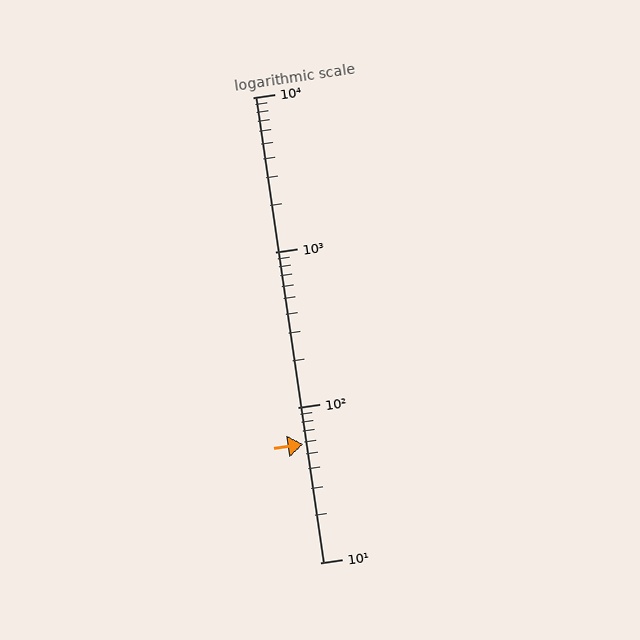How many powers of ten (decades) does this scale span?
The scale spans 3 decades, from 10 to 10000.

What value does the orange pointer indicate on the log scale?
The pointer indicates approximately 58.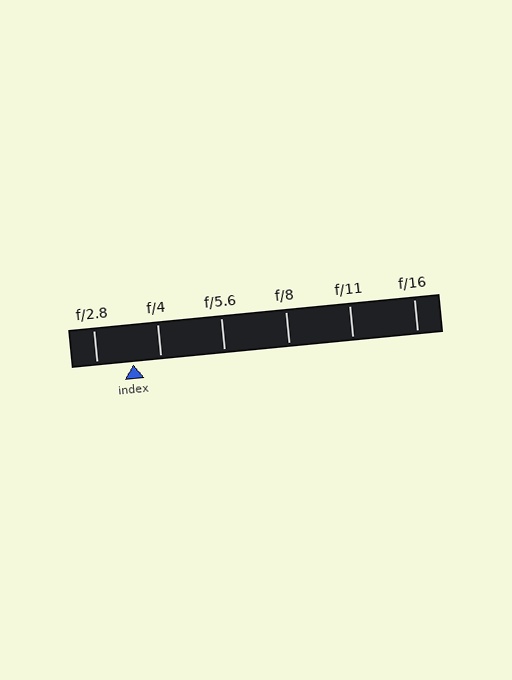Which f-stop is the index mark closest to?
The index mark is closest to f/4.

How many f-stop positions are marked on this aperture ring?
There are 6 f-stop positions marked.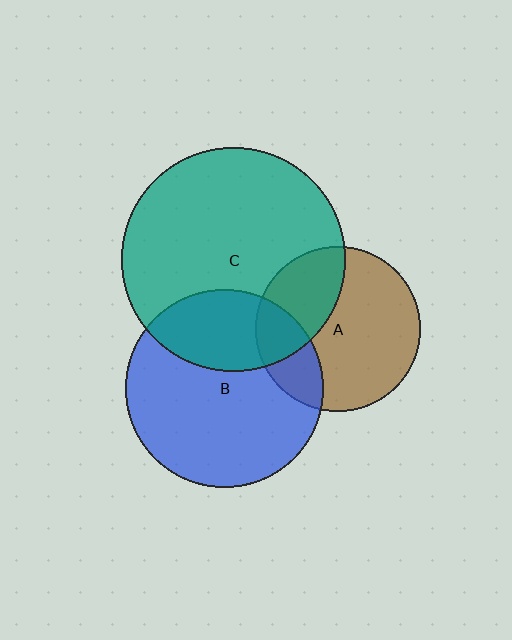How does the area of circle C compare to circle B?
Approximately 1.3 times.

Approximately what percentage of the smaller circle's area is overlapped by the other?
Approximately 20%.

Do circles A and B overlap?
Yes.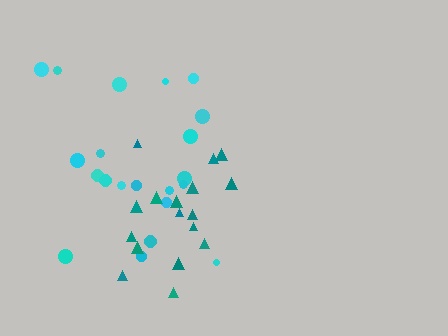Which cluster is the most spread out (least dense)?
Cyan.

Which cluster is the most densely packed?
Teal.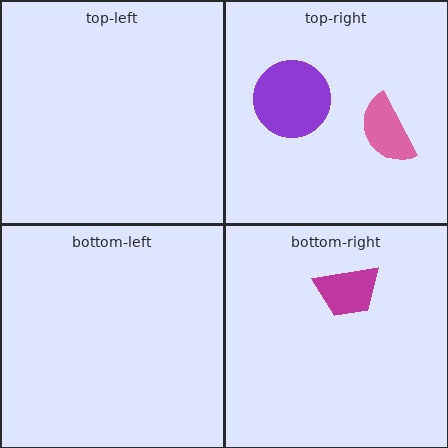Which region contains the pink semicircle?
The top-right region.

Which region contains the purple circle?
The top-right region.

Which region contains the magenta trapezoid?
The bottom-right region.